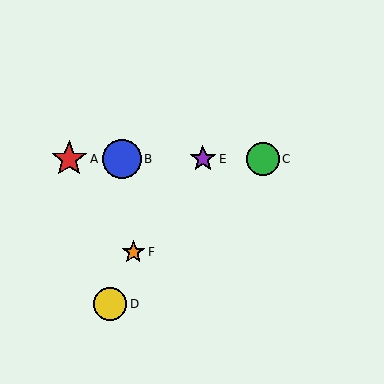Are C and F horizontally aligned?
No, C is at y≈159 and F is at y≈252.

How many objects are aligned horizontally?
4 objects (A, B, C, E) are aligned horizontally.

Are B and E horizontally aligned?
Yes, both are at y≈159.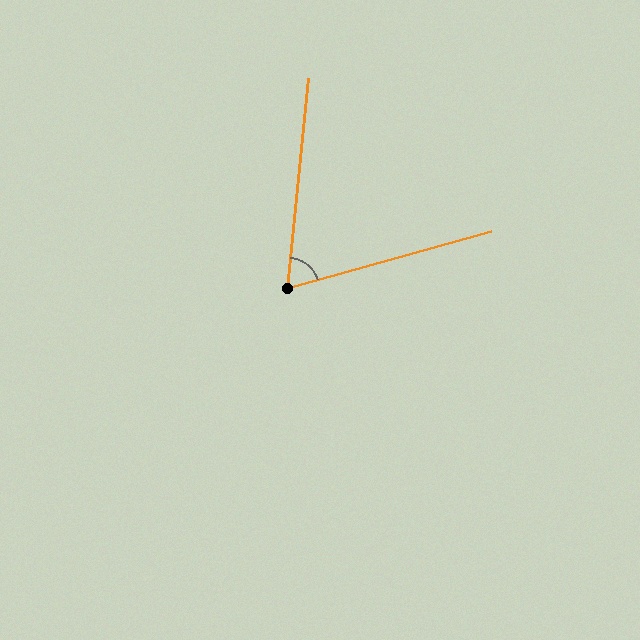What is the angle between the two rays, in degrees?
Approximately 69 degrees.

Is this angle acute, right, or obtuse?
It is acute.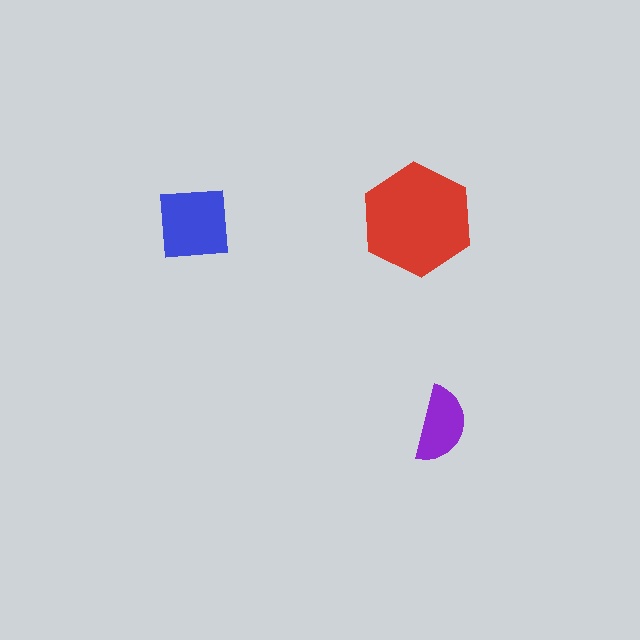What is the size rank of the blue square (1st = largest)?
2nd.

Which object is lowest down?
The purple semicircle is bottommost.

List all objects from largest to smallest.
The red hexagon, the blue square, the purple semicircle.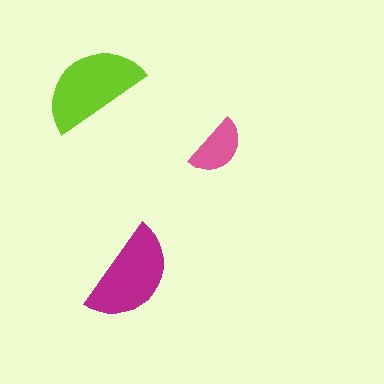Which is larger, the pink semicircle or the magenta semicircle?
The magenta one.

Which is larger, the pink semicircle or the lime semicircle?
The lime one.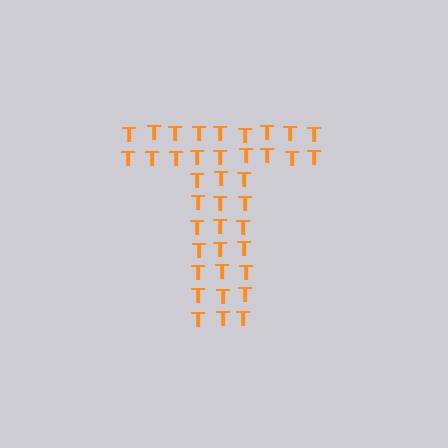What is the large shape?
The large shape is the letter T.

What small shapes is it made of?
It is made of small letter T's.